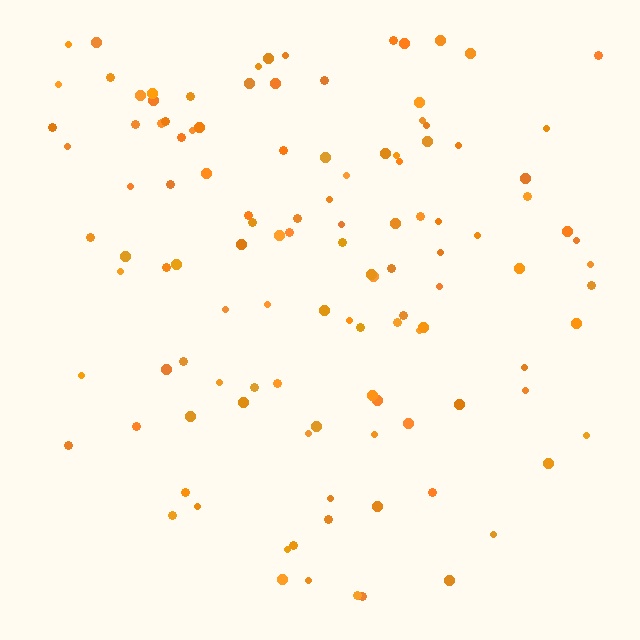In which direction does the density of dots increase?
From bottom to top, with the top side densest.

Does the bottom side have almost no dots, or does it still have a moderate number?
Still a moderate number, just noticeably fewer than the top.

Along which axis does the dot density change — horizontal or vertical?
Vertical.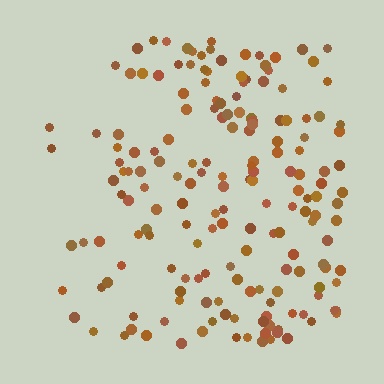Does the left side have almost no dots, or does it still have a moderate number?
Still a moderate number, just noticeably fewer than the right.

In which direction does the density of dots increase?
From left to right, with the right side densest.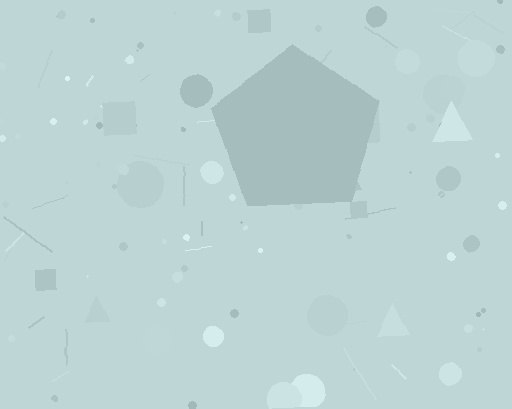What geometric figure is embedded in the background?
A pentagon is embedded in the background.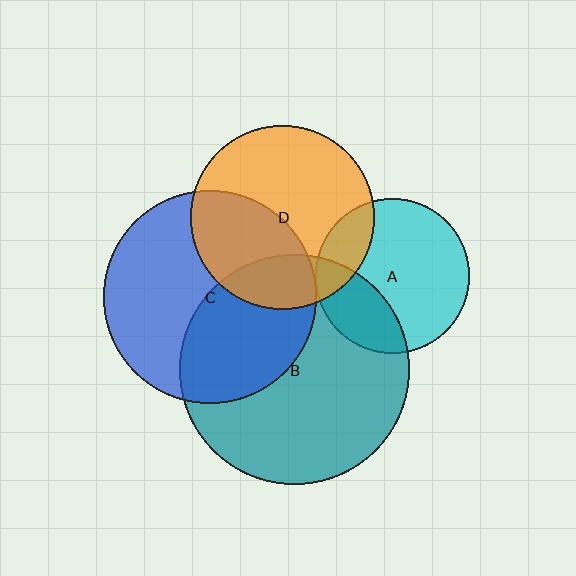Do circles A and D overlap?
Yes.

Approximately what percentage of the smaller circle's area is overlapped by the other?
Approximately 20%.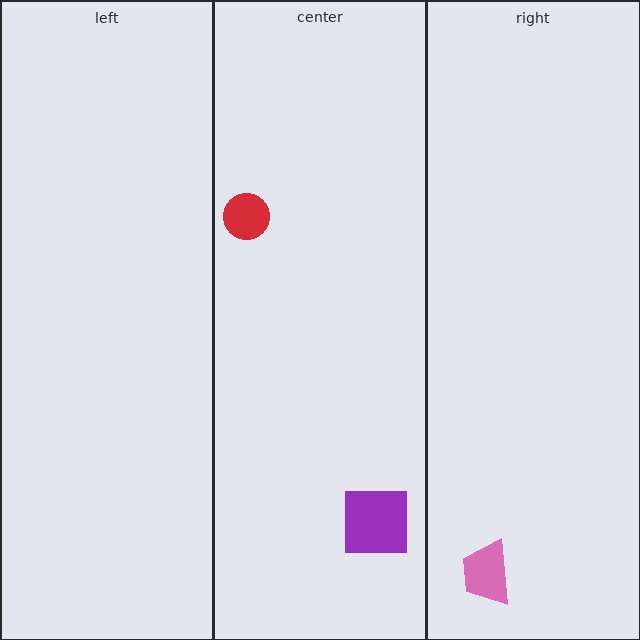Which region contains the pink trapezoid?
The right region.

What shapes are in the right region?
The pink trapezoid.